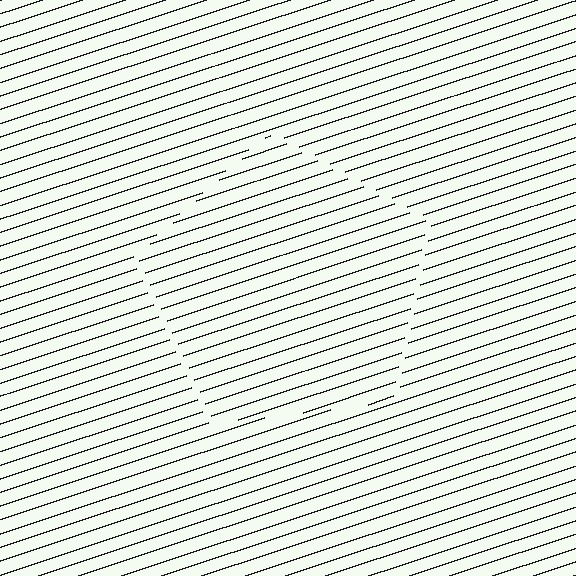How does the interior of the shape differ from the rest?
The interior of the shape contains the same grating, shifted by half a period — the contour is defined by the phase discontinuity where line-ends from the inner and outer gratings abut.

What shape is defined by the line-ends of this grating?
An illusory pentagon. The interior of the shape contains the same grating, shifted by half a period — the contour is defined by the phase discontinuity where line-ends from the inner and outer gratings abut.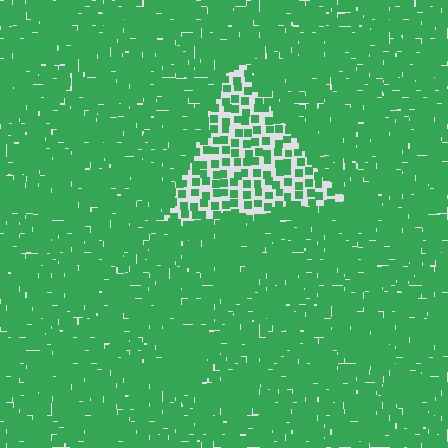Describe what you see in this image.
The image contains small green elements arranged at two different densities. A triangle-shaped region is visible where the elements are less densely packed than the surrounding area.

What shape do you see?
I see a triangle.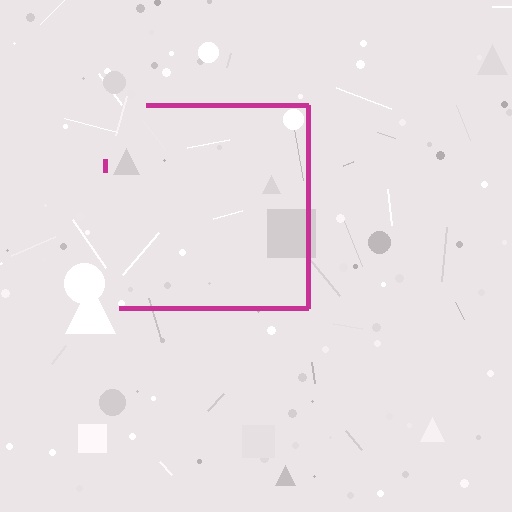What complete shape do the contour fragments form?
The contour fragments form a square.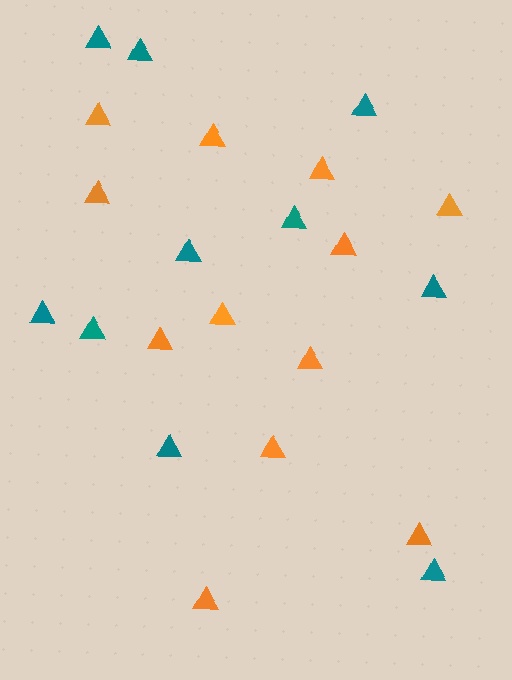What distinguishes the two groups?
There are 2 groups: one group of orange triangles (12) and one group of teal triangles (10).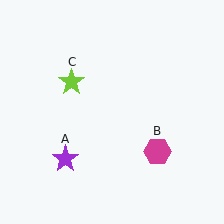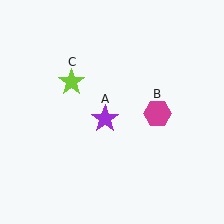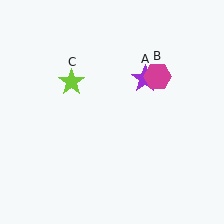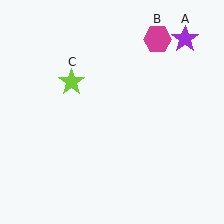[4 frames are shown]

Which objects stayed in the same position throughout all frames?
Lime star (object C) remained stationary.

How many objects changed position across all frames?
2 objects changed position: purple star (object A), magenta hexagon (object B).